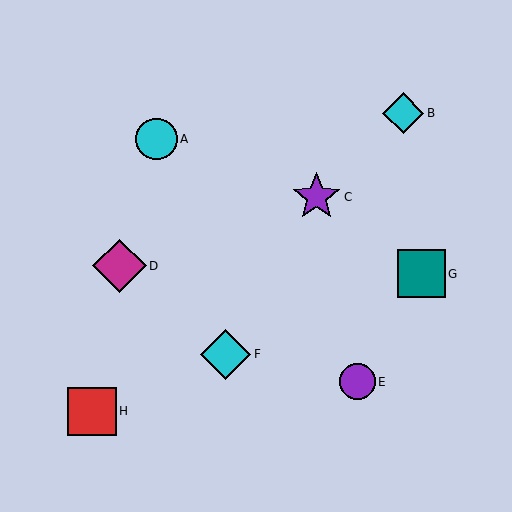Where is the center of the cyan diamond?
The center of the cyan diamond is at (403, 113).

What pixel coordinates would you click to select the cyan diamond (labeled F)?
Click at (226, 354) to select the cyan diamond F.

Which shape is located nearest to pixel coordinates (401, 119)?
The cyan diamond (labeled B) at (403, 113) is nearest to that location.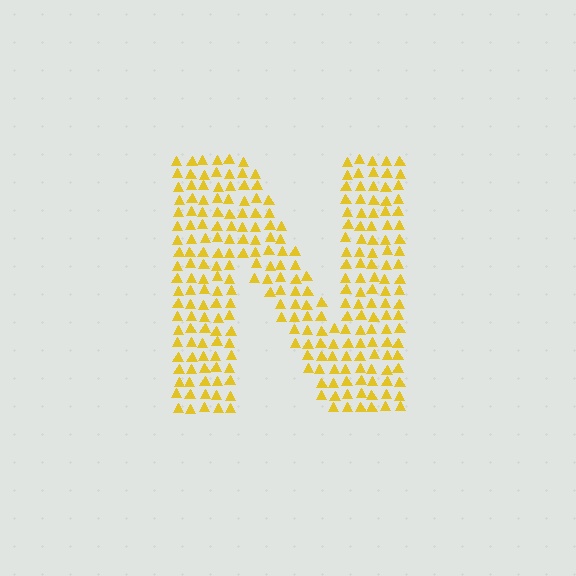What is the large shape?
The large shape is the letter N.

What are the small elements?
The small elements are triangles.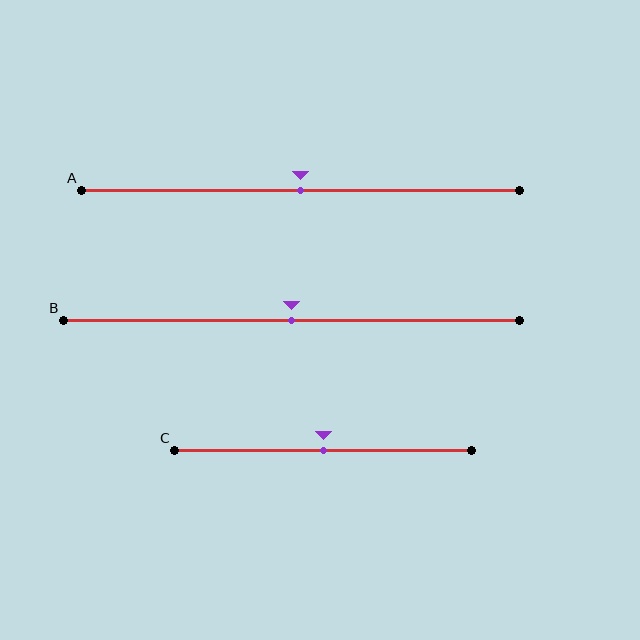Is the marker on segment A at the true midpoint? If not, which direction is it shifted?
Yes, the marker on segment A is at the true midpoint.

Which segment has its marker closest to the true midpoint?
Segment A has its marker closest to the true midpoint.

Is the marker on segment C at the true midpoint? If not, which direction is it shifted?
Yes, the marker on segment C is at the true midpoint.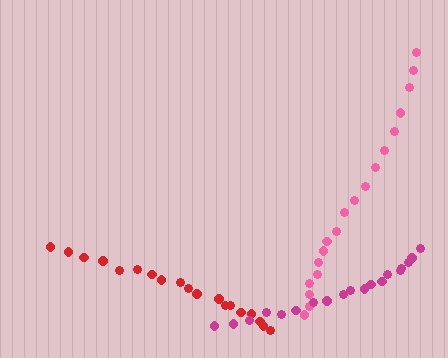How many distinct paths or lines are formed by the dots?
There are 3 distinct paths.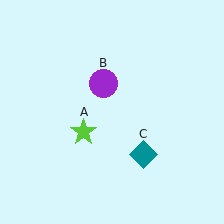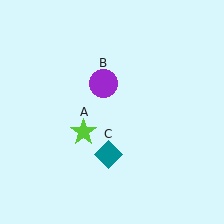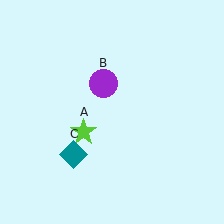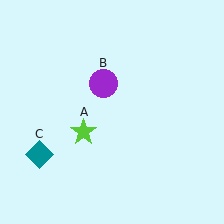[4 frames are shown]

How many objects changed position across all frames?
1 object changed position: teal diamond (object C).